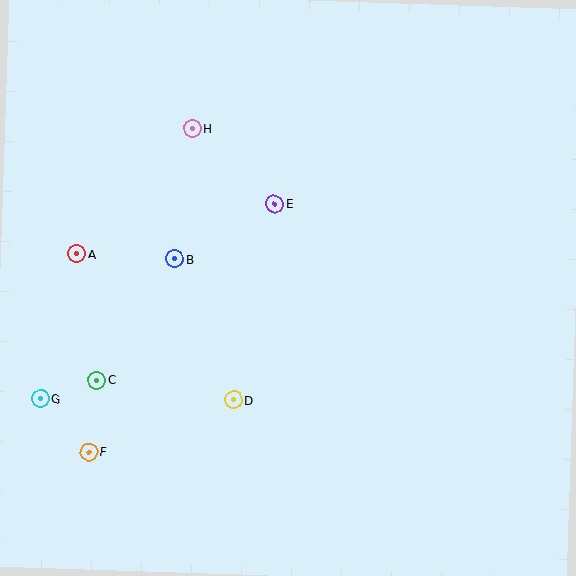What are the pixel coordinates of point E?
Point E is at (275, 204).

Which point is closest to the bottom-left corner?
Point F is closest to the bottom-left corner.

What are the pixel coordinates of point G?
Point G is at (41, 399).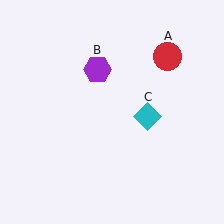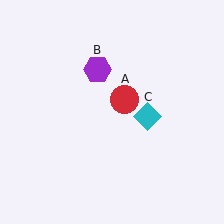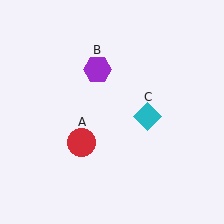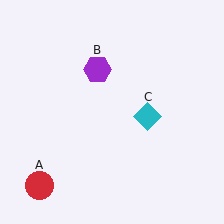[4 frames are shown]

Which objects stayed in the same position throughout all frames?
Purple hexagon (object B) and cyan diamond (object C) remained stationary.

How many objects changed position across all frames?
1 object changed position: red circle (object A).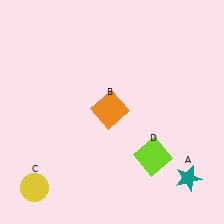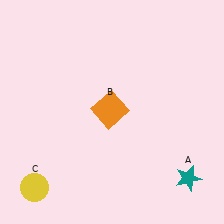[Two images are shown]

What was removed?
The lime square (D) was removed in Image 2.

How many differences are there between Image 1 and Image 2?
There is 1 difference between the two images.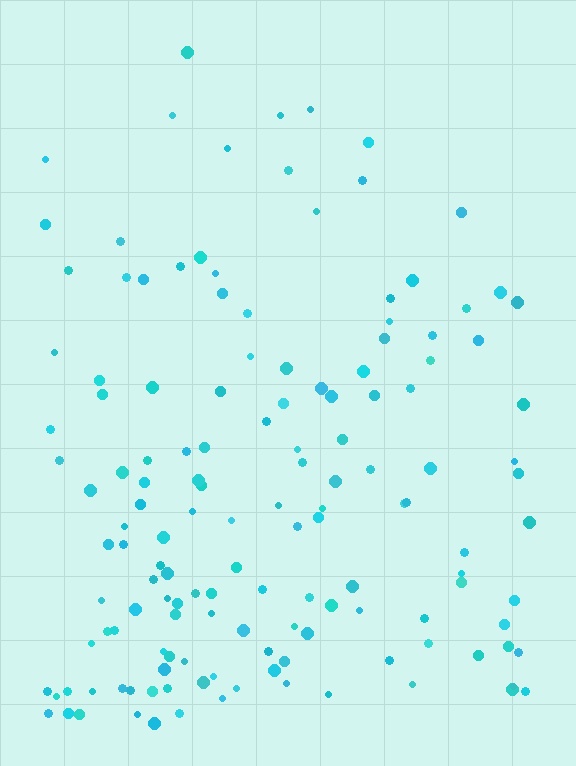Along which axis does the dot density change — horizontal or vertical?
Vertical.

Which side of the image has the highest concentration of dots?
The bottom.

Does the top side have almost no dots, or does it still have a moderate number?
Still a moderate number, just noticeably fewer than the bottom.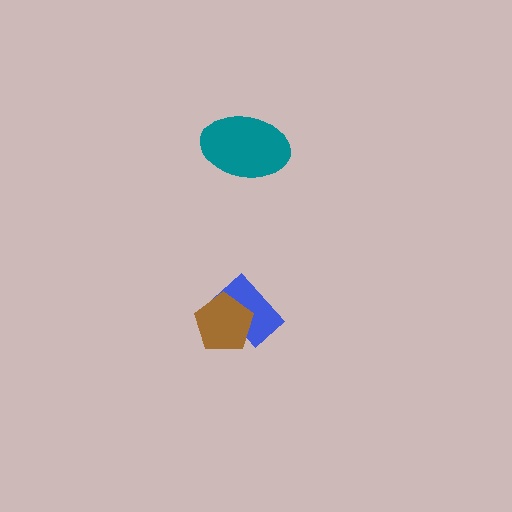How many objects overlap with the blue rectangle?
1 object overlaps with the blue rectangle.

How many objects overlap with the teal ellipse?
0 objects overlap with the teal ellipse.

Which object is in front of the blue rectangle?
The brown pentagon is in front of the blue rectangle.